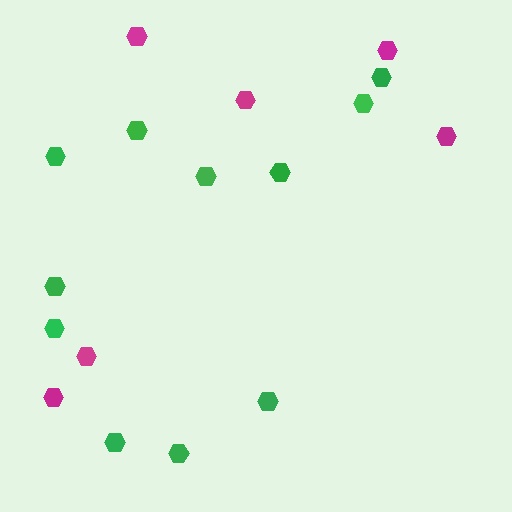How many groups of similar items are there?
There are 2 groups: one group of green hexagons (11) and one group of magenta hexagons (6).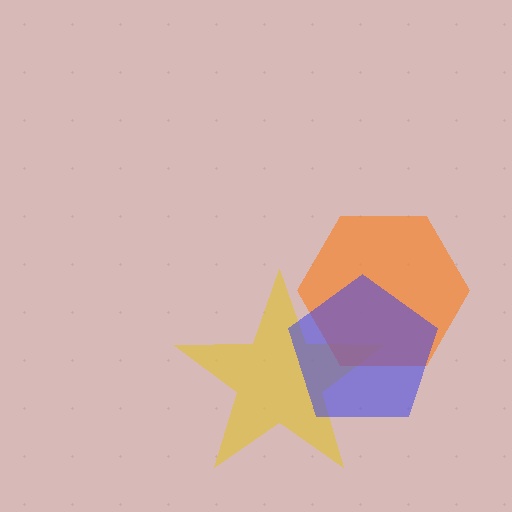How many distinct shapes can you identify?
There are 3 distinct shapes: a yellow star, an orange hexagon, a blue pentagon.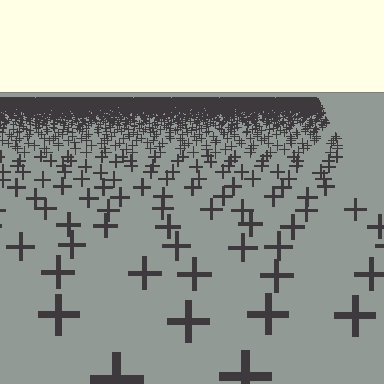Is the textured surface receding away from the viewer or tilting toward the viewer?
The surface is receding away from the viewer. Texture elements get smaller and denser toward the top.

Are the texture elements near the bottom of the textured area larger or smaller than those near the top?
Larger. Near the bottom, elements are closer to the viewer and appear at a bigger on-screen size.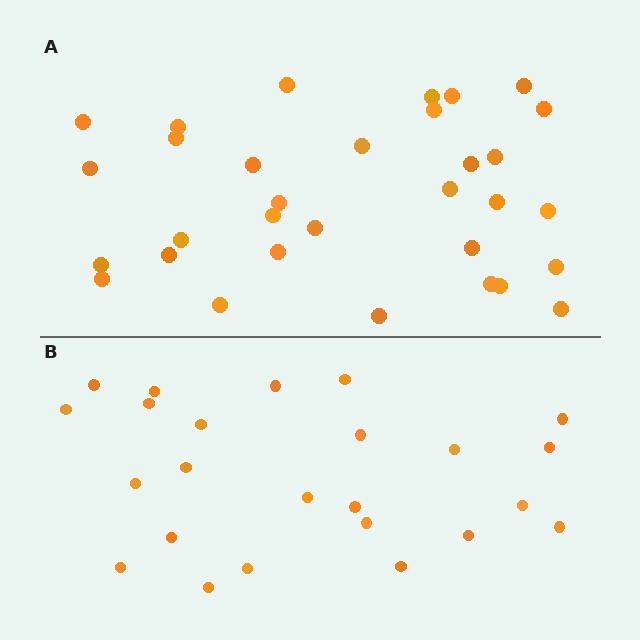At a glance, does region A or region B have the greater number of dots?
Region A (the top region) has more dots.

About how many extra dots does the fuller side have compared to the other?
Region A has roughly 8 or so more dots than region B.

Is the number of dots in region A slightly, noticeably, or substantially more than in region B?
Region A has noticeably more, but not dramatically so. The ratio is roughly 1.3 to 1.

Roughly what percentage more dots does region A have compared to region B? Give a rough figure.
About 35% more.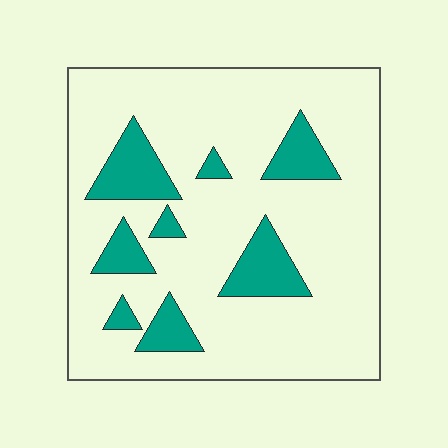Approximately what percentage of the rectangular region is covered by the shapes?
Approximately 20%.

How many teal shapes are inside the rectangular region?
8.